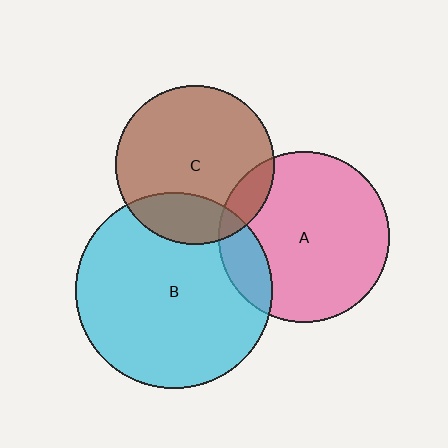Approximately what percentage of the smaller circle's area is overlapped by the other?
Approximately 20%.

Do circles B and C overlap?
Yes.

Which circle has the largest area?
Circle B (cyan).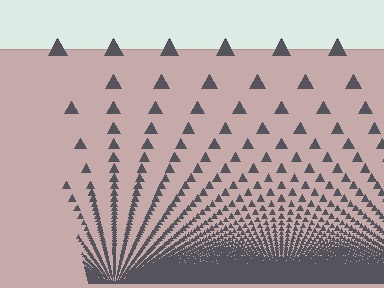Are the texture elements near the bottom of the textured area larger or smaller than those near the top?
Smaller. The gradient is inverted — elements near the bottom are smaller and denser.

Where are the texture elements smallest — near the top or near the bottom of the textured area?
Near the bottom.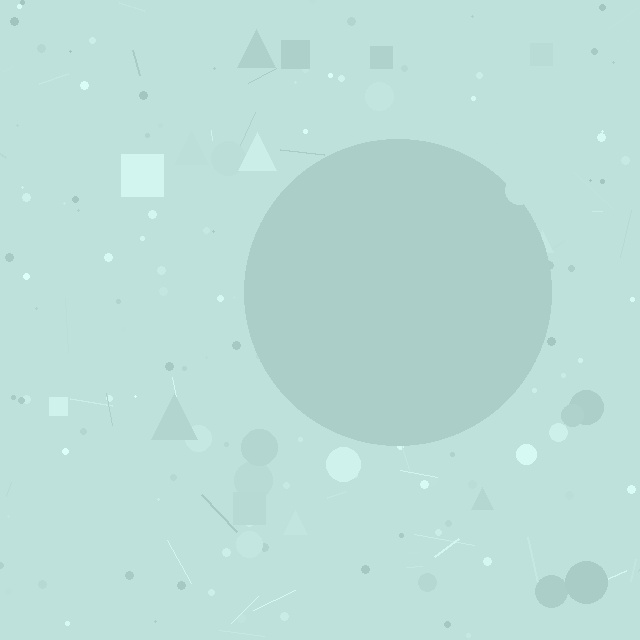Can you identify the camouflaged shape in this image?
The camouflaged shape is a circle.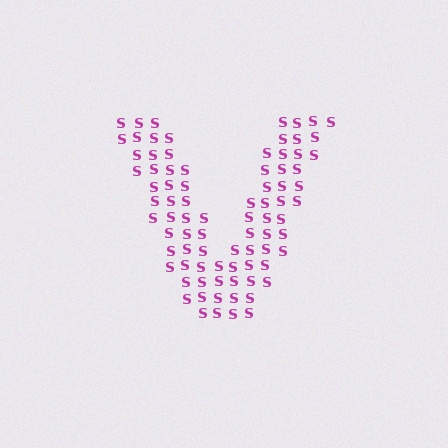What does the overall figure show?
The overall figure shows the letter V.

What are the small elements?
The small elements are letter S's.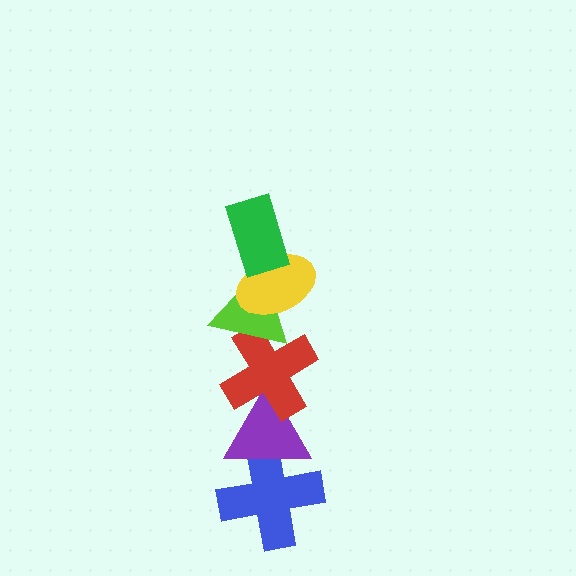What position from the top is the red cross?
The red cross is 4th from the top.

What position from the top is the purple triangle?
The purple triangle is 5th from the top.